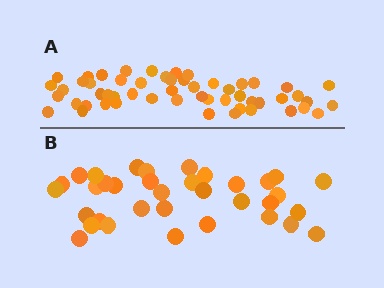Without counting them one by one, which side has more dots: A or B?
Region A (the top region) has more dots.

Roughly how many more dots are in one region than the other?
Region A has approximately 20 more dots than region B.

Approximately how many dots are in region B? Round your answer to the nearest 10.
About 40 dots. (The exact count is 35, which rounds to 40.)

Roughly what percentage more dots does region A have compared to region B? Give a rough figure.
About 55% more.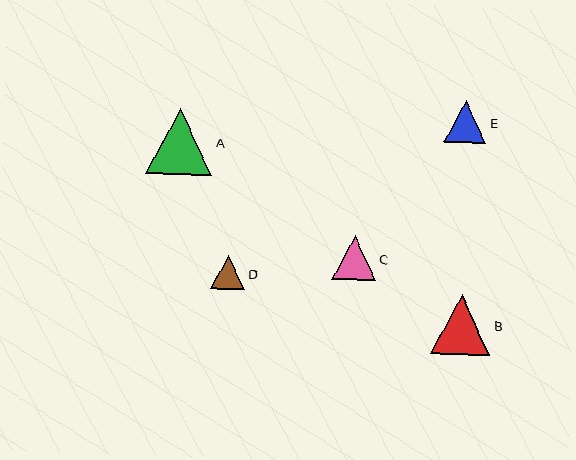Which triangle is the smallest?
Triangle D is the smallest with a size of approximately 34 pixels.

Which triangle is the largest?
Triangle A is the largest with a size of approximately 66 pixels.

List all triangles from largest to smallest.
From largest to smallest: A, B, C, E, D.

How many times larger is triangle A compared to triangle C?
Triangle A is approximately 1.5 times the size of triangle C.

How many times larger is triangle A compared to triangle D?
Triangle A is approximately 2.0 times the size of triangle D.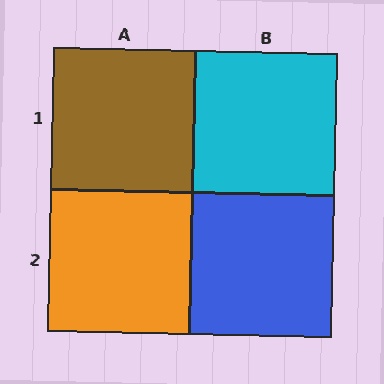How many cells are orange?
1 cell is orange.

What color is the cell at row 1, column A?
Brown.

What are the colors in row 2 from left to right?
Orange, blue.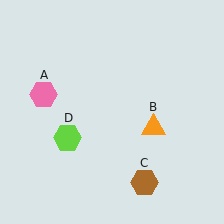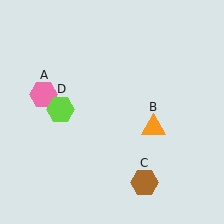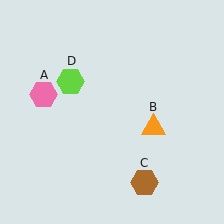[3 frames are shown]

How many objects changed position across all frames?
1 object changed position: lime hexagon (object D).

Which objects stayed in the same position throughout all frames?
Pink hexagon (object A) and orange triangle (object B) and brown hexagon (object C) remained stationary.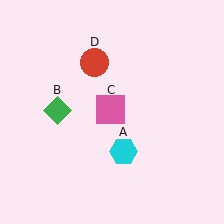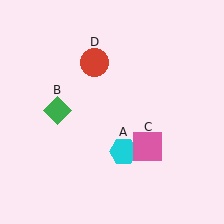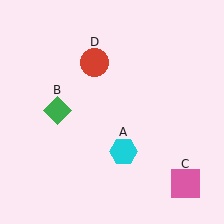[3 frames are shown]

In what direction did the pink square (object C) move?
The pink square (object C) moved down and to the right.